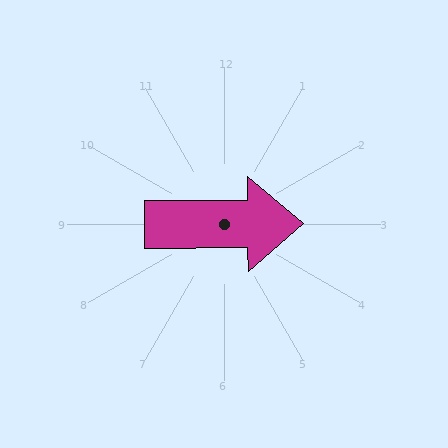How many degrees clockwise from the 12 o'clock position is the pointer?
Approximately 90 degrees.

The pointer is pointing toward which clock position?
Roughly 3 o'clock.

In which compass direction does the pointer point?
East.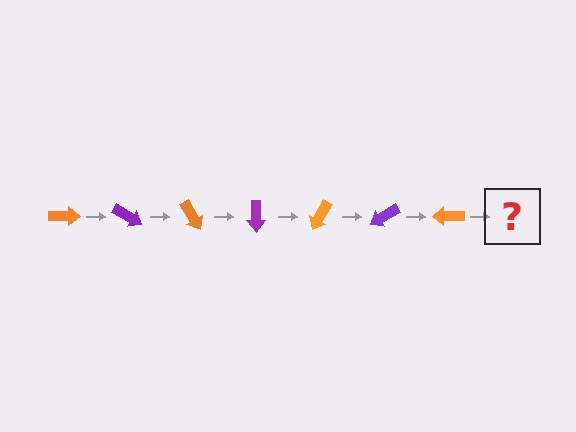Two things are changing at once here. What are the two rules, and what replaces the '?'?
The two rules are that it rotates 30 degrees each step and the color cycles through orange and purple. The '?' should be a purple arrow, rotated 210 degrees from the start.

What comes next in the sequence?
The next element should be a purple arrow, rotated 210 degrees from the start.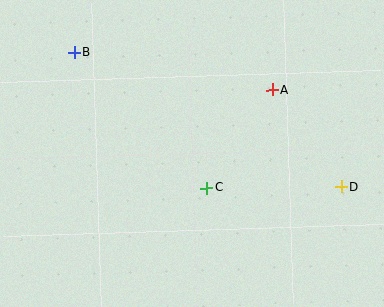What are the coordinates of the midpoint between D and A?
The midpoint between D and A is at (307, 139).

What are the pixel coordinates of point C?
Point C is at (207, 188).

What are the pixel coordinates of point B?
Point B is at (74, 53).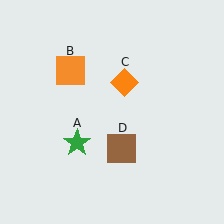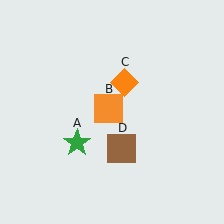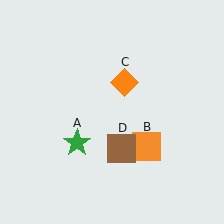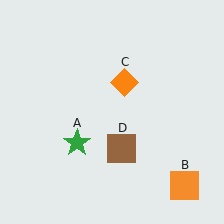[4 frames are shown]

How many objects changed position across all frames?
1 object changed position: orange square (object B).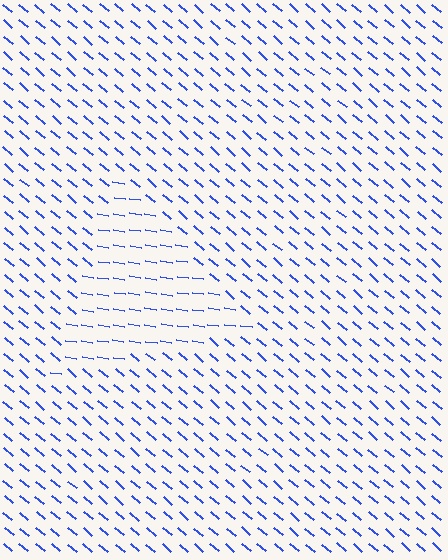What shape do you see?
I see a triangle.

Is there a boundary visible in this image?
Yes, there is a texture boundary formed by a change in line orientation.